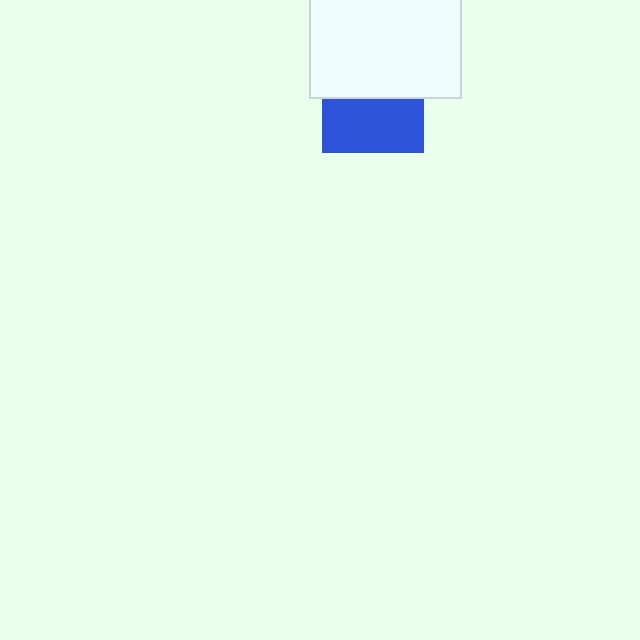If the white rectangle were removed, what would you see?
You would see the complete blue square.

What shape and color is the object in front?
The object in front is a white rectangle.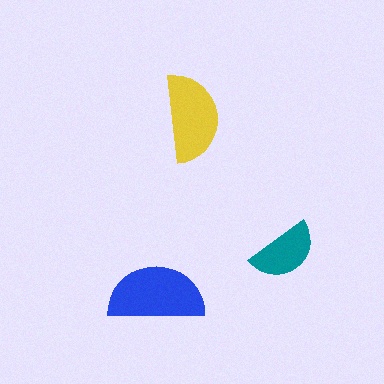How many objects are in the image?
There are 3 objects in the image.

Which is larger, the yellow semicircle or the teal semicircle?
The yellow one.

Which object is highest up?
The yellow semicircle is topmost.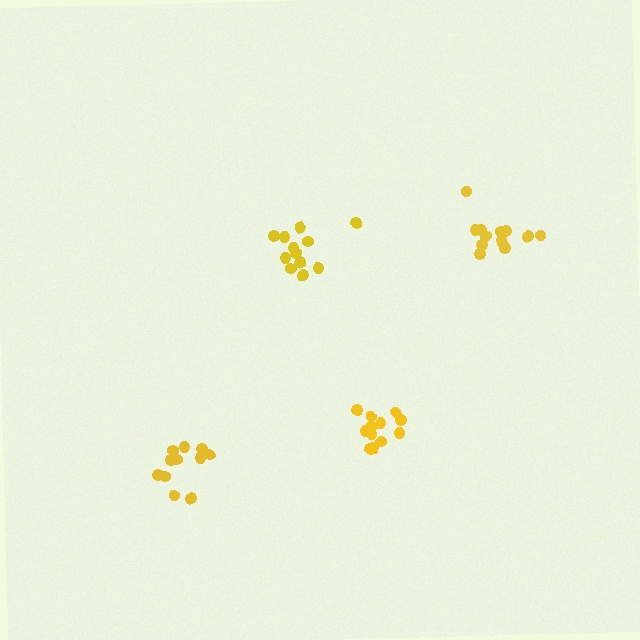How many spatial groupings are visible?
There are 4 spatial groupings.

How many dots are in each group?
Group 1: 12 dots, Group 2: 13 dots, Group 3: 12 dots, Group 4: 12 dots (49 total).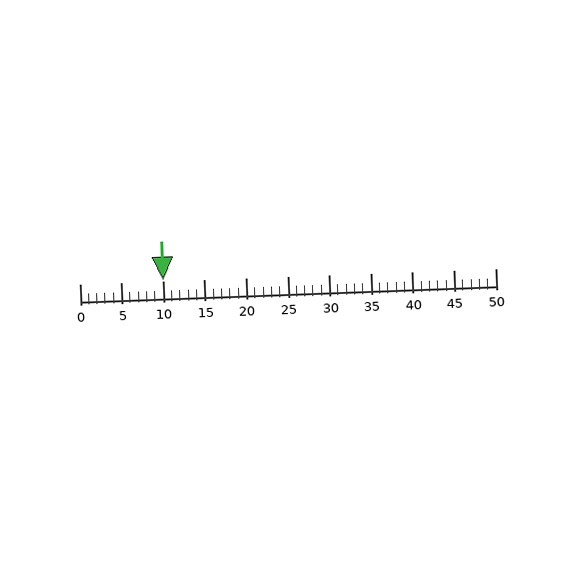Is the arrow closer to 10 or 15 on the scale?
The arrow is closer to 10.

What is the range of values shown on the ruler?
The ruler shows values from 0 to 50.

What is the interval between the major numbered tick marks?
The major tick marks are spaced 5 units apart.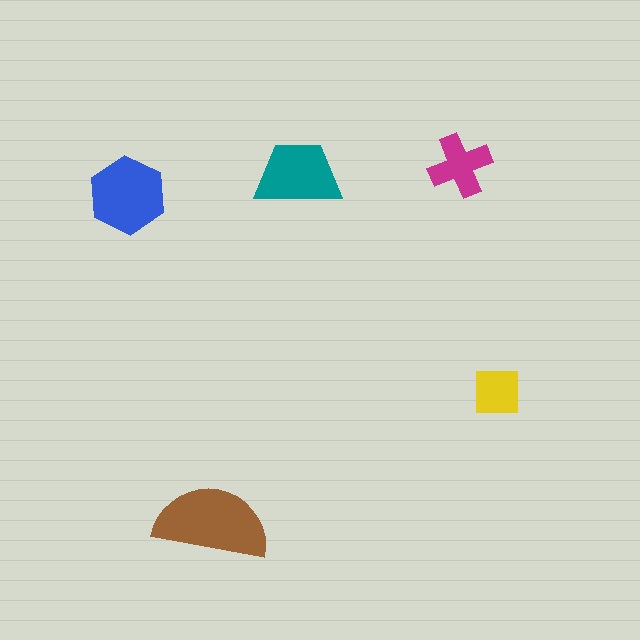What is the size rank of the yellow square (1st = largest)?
5th.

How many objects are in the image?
There are 5 objects in the image.